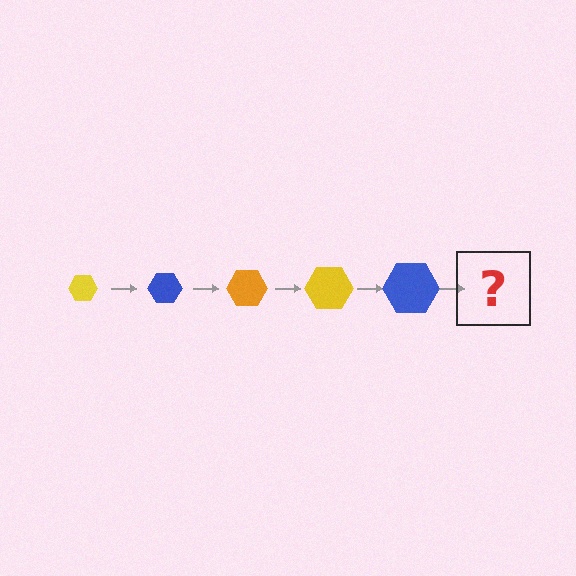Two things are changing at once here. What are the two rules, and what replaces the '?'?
The two rules are that the hexagon grows larger each step and the color cycles through yellow, blue, and orange. The '?' should be an orange hexagon, larger than the previous one.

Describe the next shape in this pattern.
It should be an orange hexagon, larger than the previous one.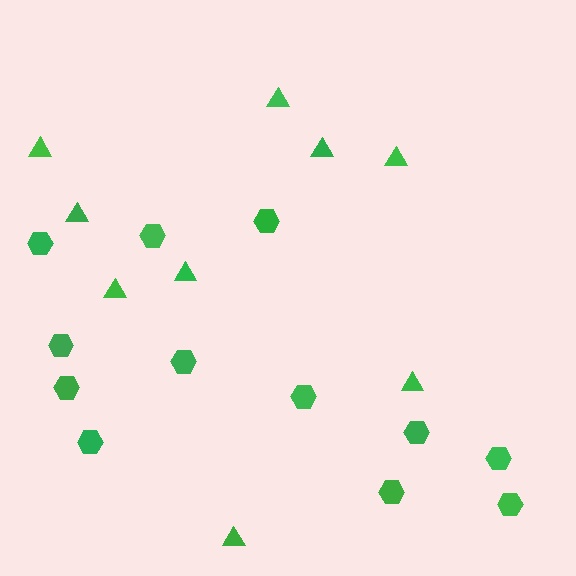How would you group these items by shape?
There are 2 groups: one group of hexagons (12) and one group of triangles (9).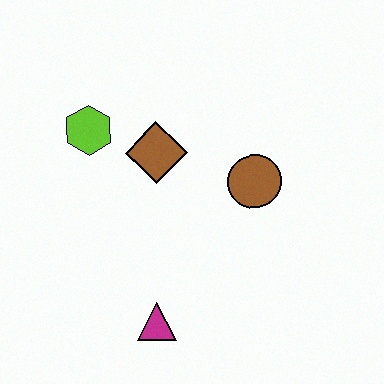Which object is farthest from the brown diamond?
The magenta triangle is farthest from the brown diamond.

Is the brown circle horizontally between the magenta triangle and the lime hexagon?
No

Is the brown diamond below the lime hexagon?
Yes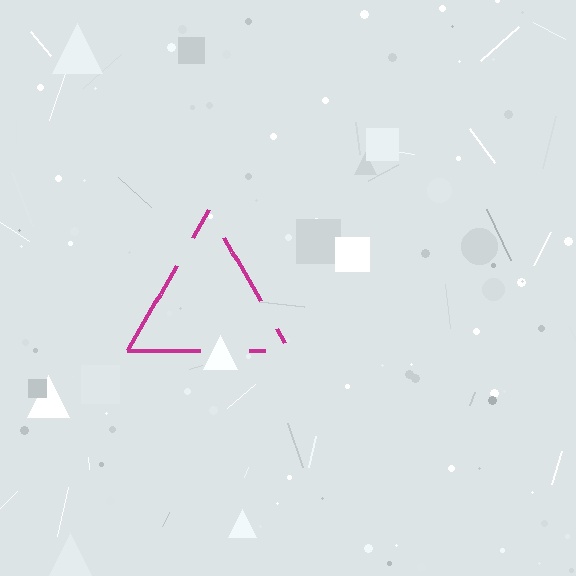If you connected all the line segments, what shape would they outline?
They would outline a triangle.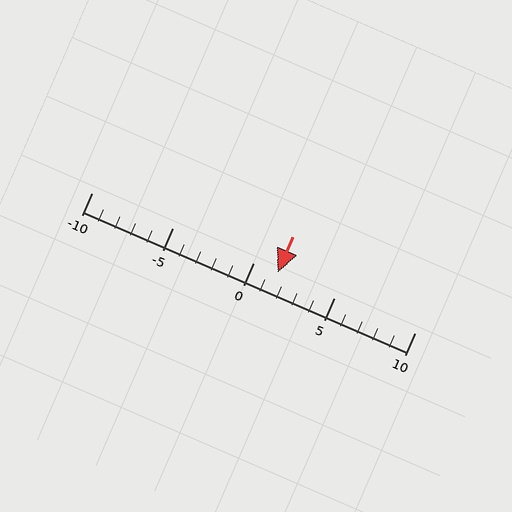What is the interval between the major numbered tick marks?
The major tick marks are spaced 5 units apart.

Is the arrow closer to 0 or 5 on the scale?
The arrow is closer to 0.